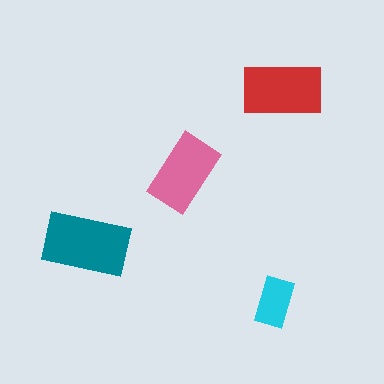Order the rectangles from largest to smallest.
the teal one, the red one, the pink one, the cyan one.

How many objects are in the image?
There are 4 objects in the image.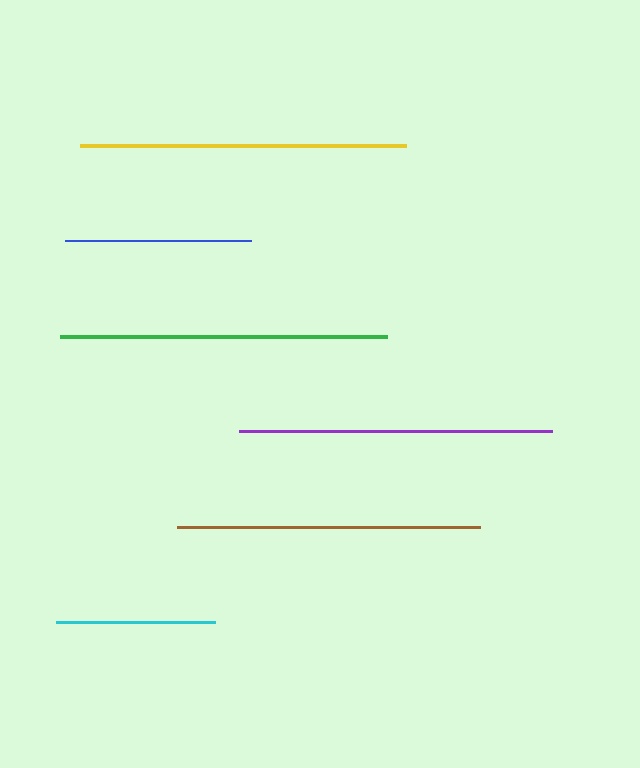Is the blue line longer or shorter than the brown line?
The brown line is longer than the blue line.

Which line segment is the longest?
The green line is the longest at approximately 327 pixels.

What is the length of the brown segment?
The brown segment is approximately 303 pixels long.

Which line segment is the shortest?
The cyan line is the shortest at approximately 159 pixels.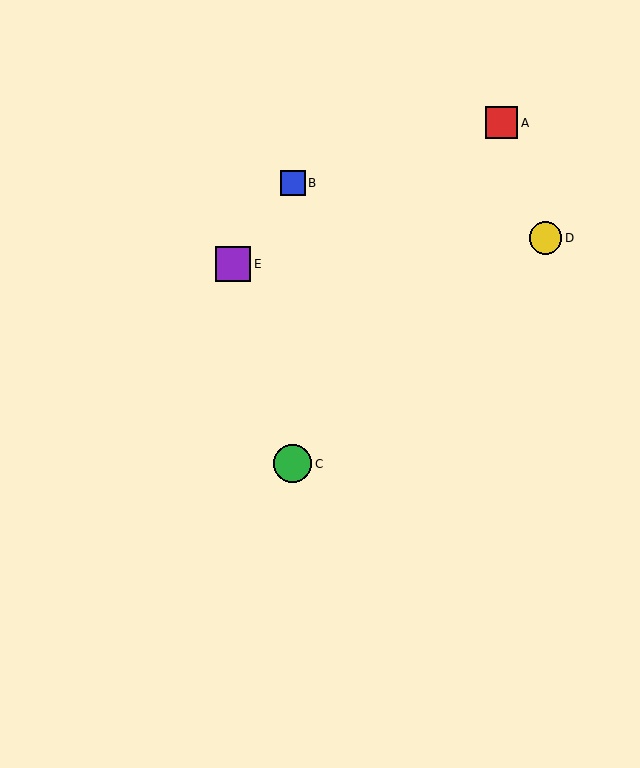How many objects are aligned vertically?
2 objects (B, C) are aligned vertically.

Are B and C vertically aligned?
Yes, both are at x≈293.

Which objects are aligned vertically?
Objects B, C are aligned vertically.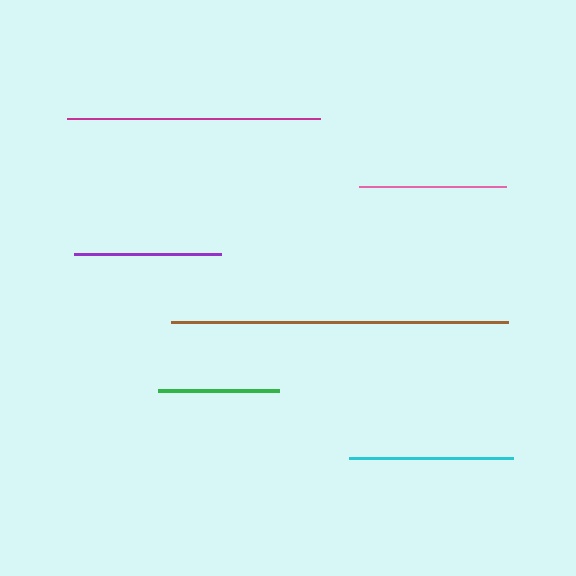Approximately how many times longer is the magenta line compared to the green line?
The magenta line is approximately 2.1 times the length of the green line.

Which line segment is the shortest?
The green line is the shortest at approximately 122 pixels.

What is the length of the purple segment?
The purple segment is approximately 147 pixels long.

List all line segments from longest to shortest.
From longest to shortest: brown, magenta, cyan, purple, pink, green.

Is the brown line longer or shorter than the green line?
The brown line is longer than the green line.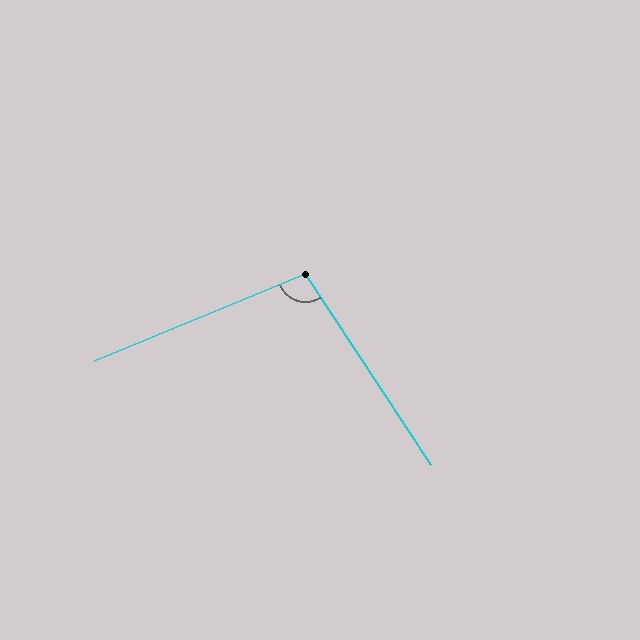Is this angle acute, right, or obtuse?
It is obtuse.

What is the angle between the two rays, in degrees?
Approximately 101 degrees.